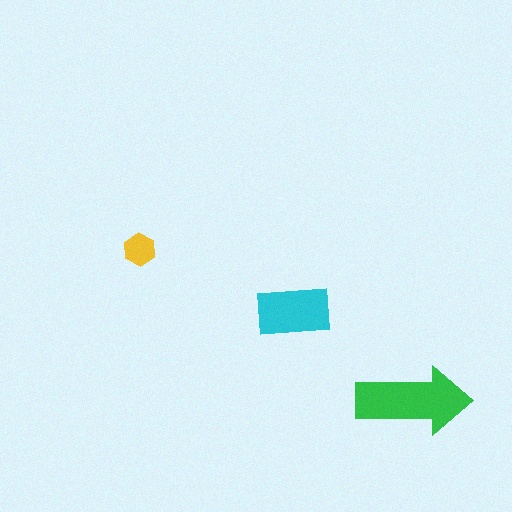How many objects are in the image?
There are 3 objects in the image.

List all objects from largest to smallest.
The green arrow, the cyan rectangle, the yellow hexagon.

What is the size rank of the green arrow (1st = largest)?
1st.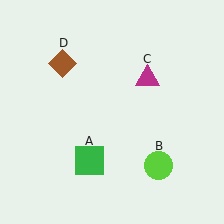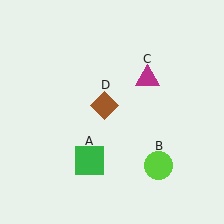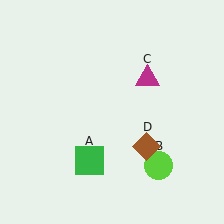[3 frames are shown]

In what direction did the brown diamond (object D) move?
The brown diamond (object D) moved down and to the right.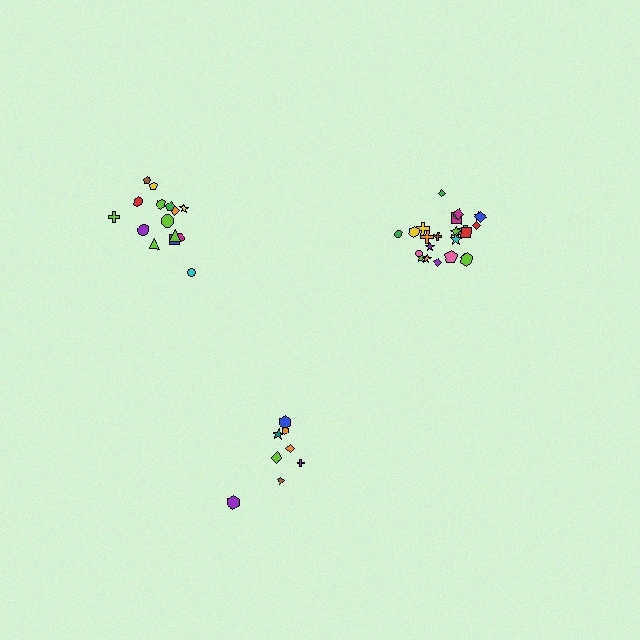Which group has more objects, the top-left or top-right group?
The top-right group.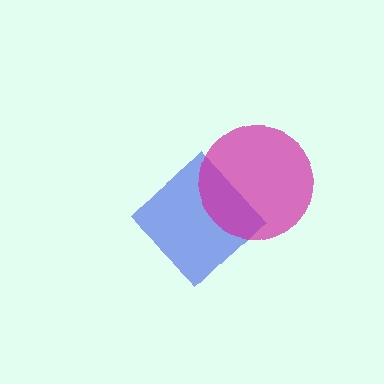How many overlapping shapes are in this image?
There are 2 overlapping shapes in the image.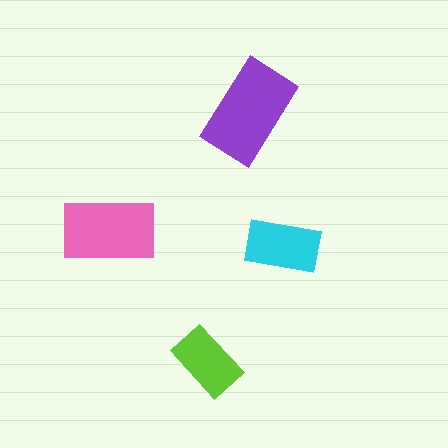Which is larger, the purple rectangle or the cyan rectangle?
The purple one.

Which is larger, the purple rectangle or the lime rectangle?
The purple one.